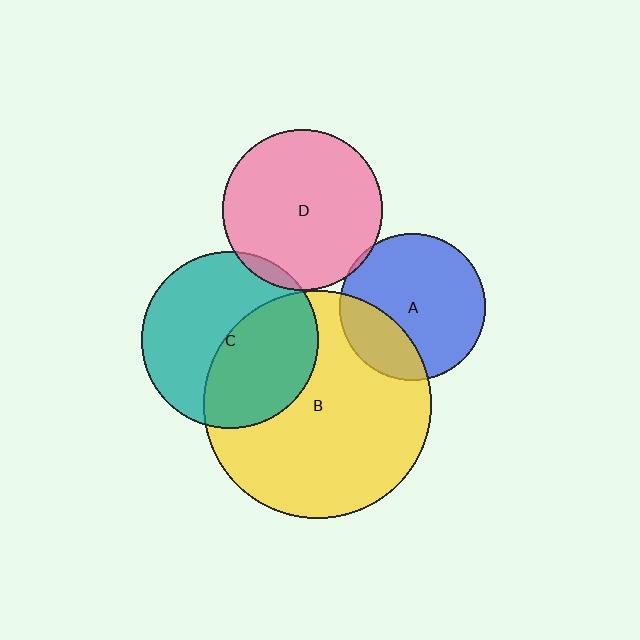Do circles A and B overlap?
Yes.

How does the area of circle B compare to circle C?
Approximately 1.7 times.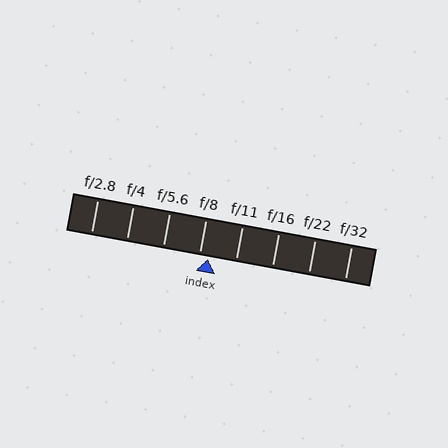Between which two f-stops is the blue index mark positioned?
The index mark is between f/8 and f/11.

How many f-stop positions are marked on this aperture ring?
There are 8 f-stop positions marked.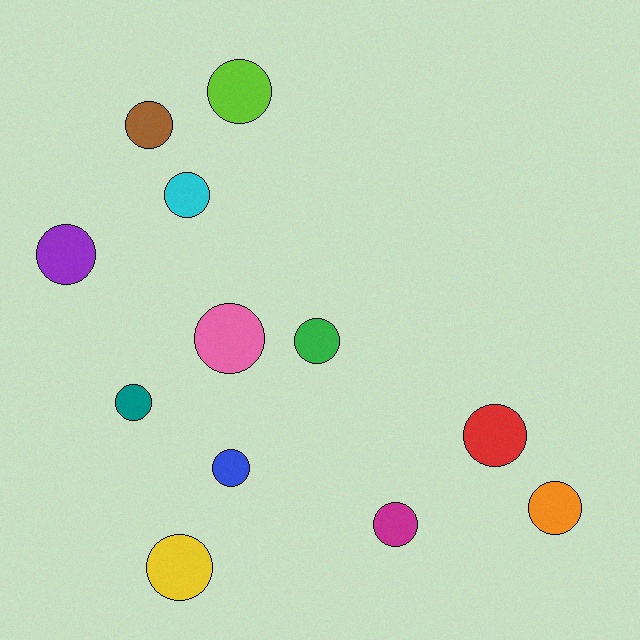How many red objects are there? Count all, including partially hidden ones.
There is 1 red object.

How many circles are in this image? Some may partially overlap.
There are 12 circles.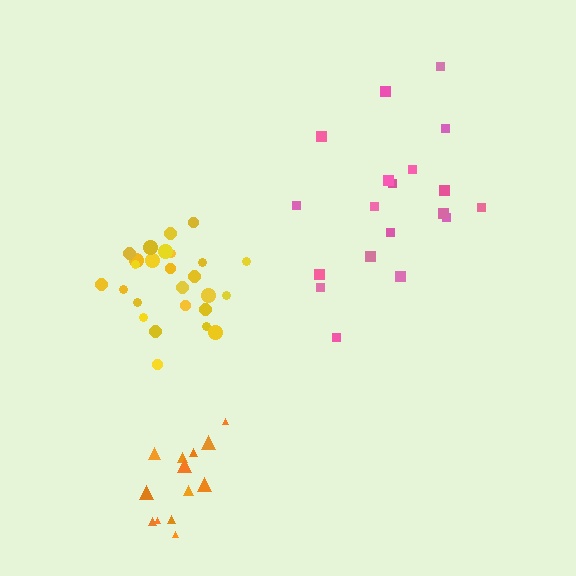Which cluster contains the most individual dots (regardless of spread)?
Yellow (26).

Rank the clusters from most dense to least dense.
yellow, orange, pink.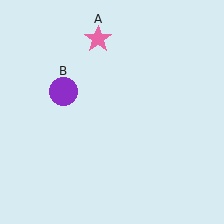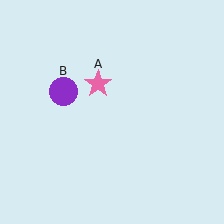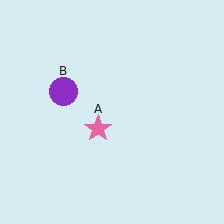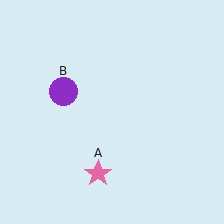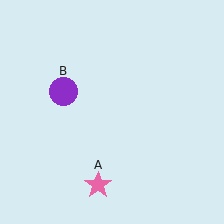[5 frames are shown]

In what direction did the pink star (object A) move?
The pink star (object A) moved down.